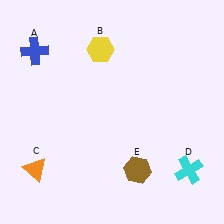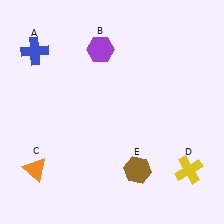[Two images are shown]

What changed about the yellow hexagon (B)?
In Image 1, B is yellow. In Image 2, it changed to purple.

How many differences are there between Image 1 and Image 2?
There are 2 differences between the two images.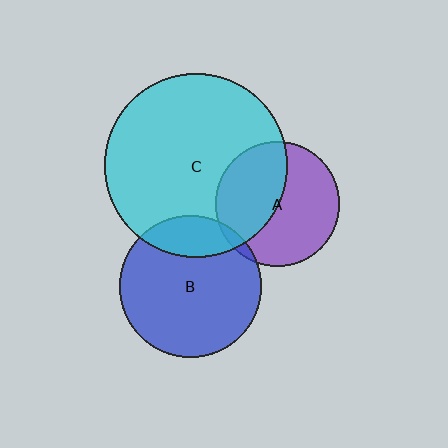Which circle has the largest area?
Circle C (cyan).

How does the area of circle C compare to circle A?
Approximately 2.2 times.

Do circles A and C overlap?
Yes.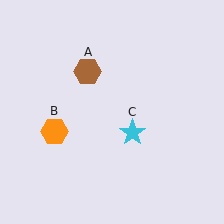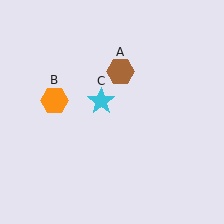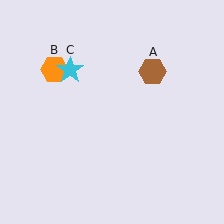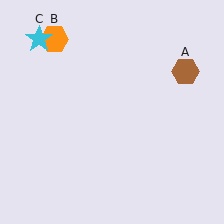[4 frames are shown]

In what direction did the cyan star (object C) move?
The cyan star (object C) moved up and to the left.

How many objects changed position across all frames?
3 objects changed position: brown hexagon (object A), orange hexagon (object B), cyan star (object C).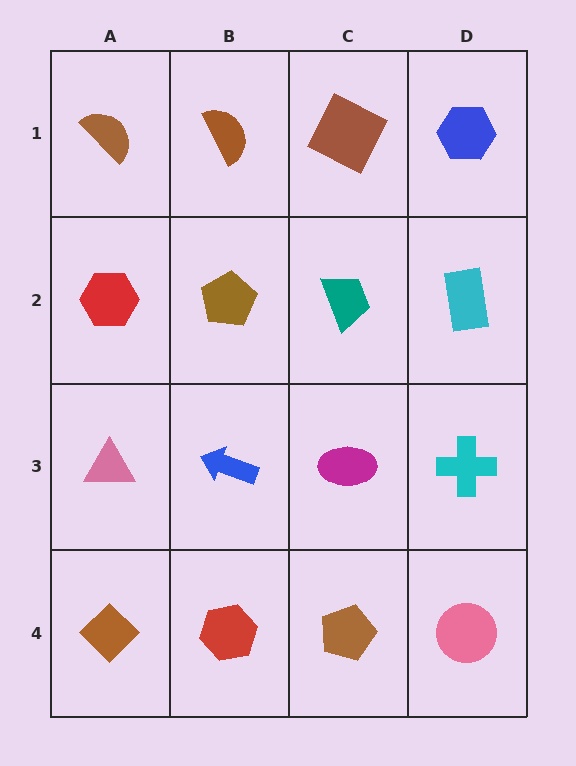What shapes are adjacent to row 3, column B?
A brown pentagon (row 2, column B), a red hexagon (row 4, column B), a pink triangle (row 3, column A), a magenta ellipse (row 3, column C).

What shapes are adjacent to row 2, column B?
A brown semicircle (row 1, column B), a blue arrow (row 3, column B), a red hexagon (row 2, column A), a teal trapezoid (row 2, column C).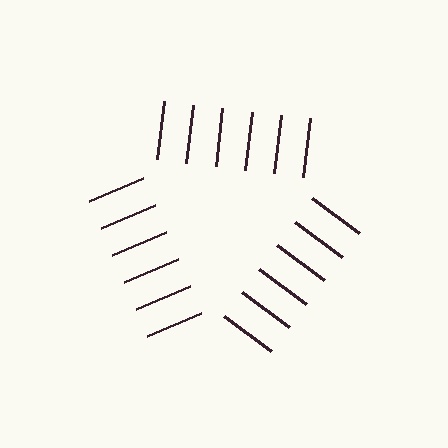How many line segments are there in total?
18 — 6 along each of the 3 edges.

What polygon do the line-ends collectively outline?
An illusory triangle — the line segments terminate on its edges but no continuous stroke is drawn.